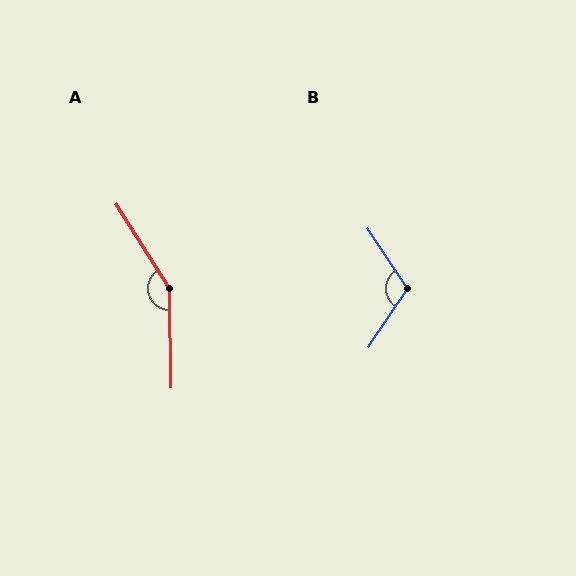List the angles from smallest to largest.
B (113°), A (149°).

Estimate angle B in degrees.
Approximately 113 degrees.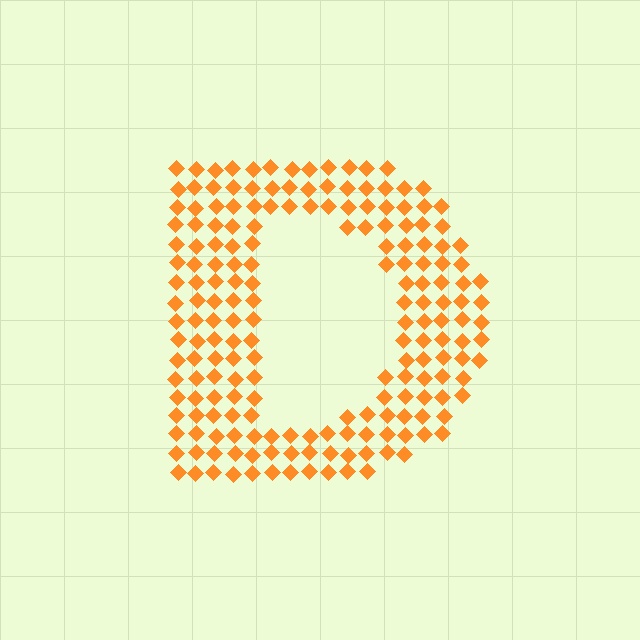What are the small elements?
The small elements are diamonds.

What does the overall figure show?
The overall figure shows the letter D.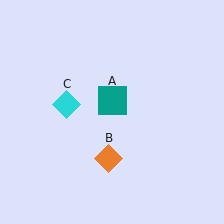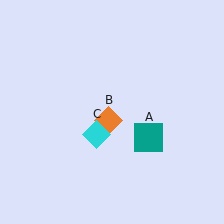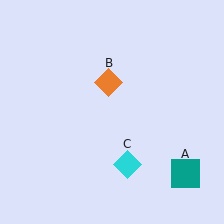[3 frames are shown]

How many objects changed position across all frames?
3 objects changed position: teal square (object A), orange diamond (object B), cyan diamond (object C).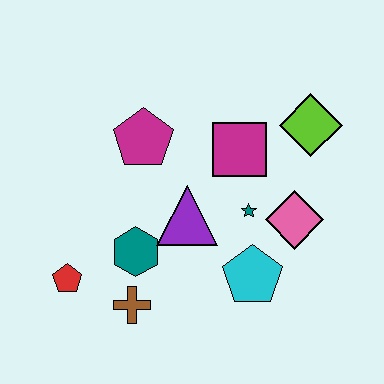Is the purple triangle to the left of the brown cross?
No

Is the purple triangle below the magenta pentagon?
Yes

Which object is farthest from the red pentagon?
The lime diamond is farthest from the red pentagon.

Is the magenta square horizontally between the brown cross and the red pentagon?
No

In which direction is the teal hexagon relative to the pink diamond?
The teal hexagon is to the left of the pink diamond.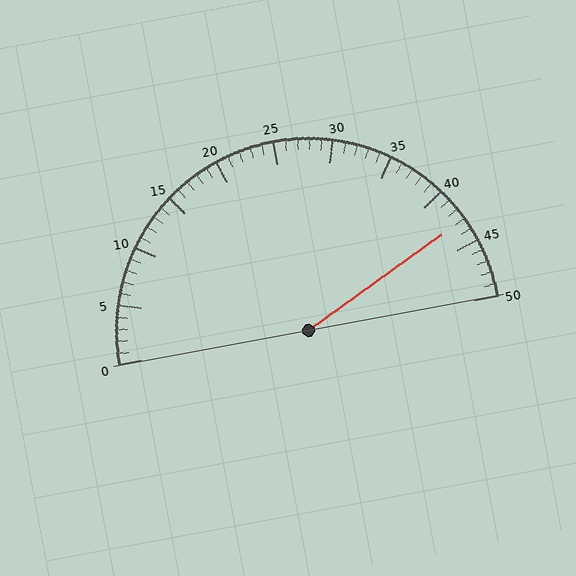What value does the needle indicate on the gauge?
The needle indicates approximately 43.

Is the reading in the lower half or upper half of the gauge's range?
The reading is in the upper half of the range (0 to 50).